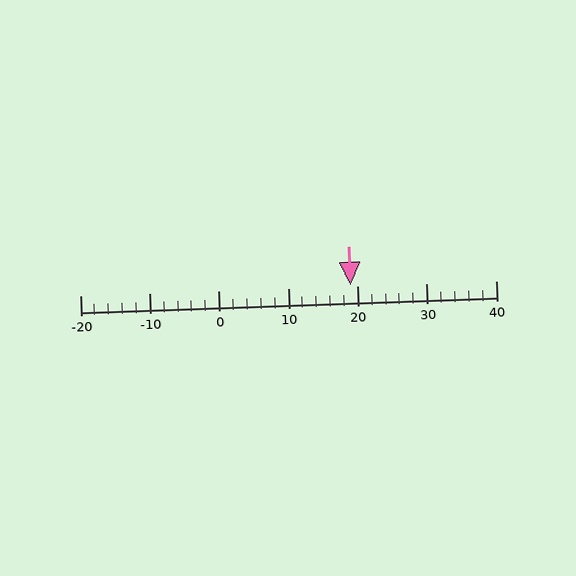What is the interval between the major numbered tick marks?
The major tick marks are spaced 10 units apart.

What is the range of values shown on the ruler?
The ruler shows values from -20 to 40.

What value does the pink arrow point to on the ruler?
The pink arrow points to approximately 19.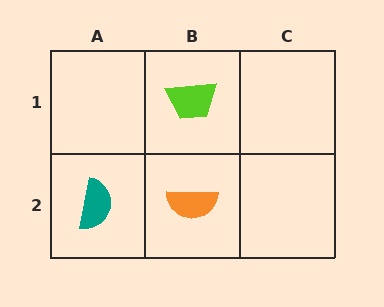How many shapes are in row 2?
2 shapes.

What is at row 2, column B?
An orange semicircle.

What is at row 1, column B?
A lime trapezoid.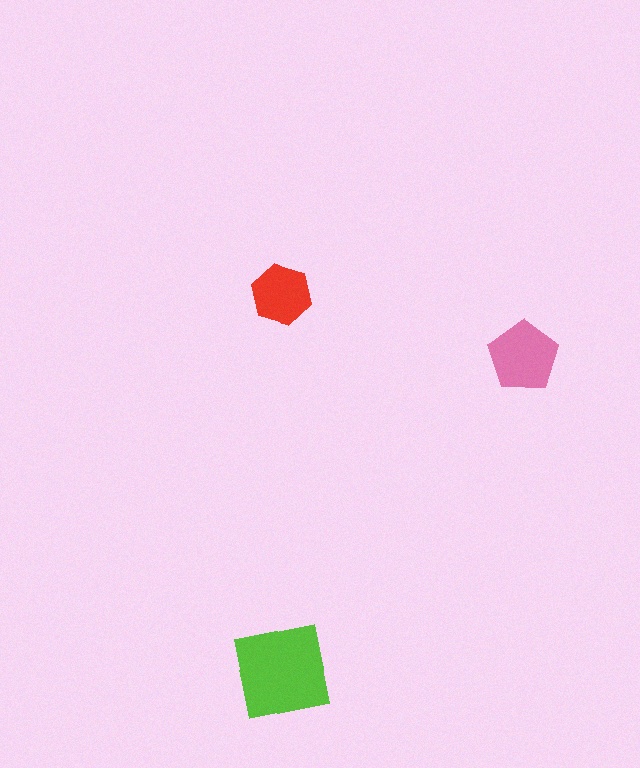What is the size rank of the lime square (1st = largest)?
1st.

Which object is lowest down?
The lime square is bottommost.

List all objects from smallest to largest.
The red hexagon, the pink pentagon, the lime square.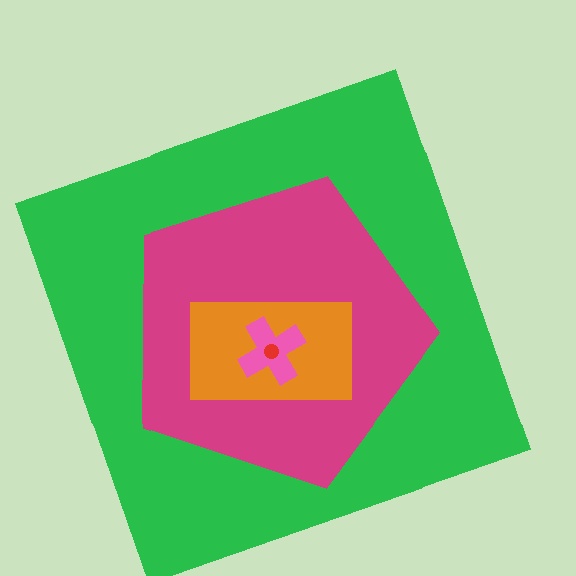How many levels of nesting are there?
5.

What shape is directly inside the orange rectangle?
The pink cross.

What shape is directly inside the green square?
The magenta pentagon.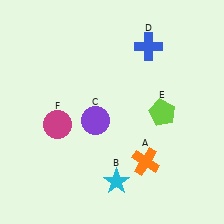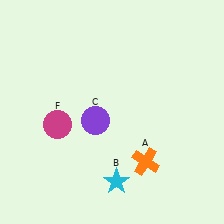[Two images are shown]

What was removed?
The blue cross (D), the lime pentagon (E) were removed in Image 2.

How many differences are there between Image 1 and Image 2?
There are 2 differences between the two images.